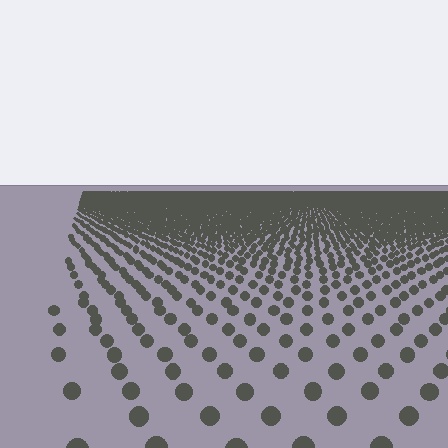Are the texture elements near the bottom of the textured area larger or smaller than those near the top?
Larger. Near the bottom, elements are closer to the viewer and appear at a bigger on-screen size.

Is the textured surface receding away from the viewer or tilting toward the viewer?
The surface is receding away from the viewer. Texture elements get smaller and denser toward the top.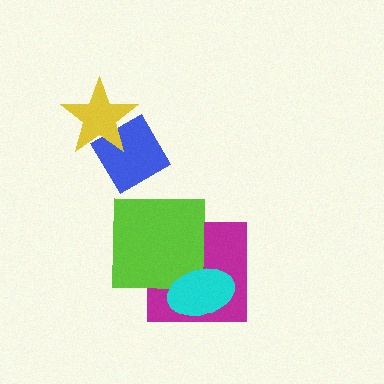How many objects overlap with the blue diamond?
1 object overlaps with the blue diamond.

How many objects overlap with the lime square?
2 objects overlap with the lime square.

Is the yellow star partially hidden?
No, no other shape covers it.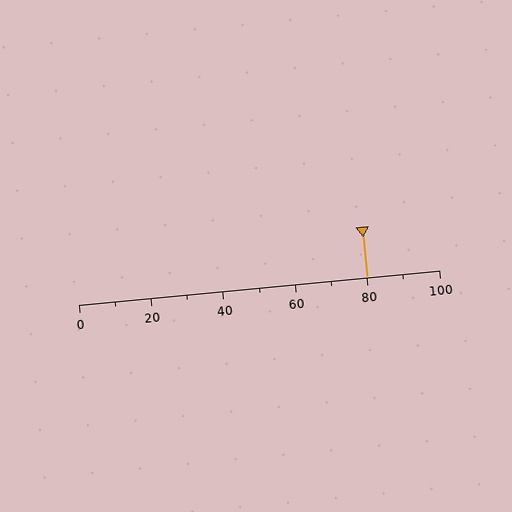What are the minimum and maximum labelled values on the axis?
The axis runs from 0 to 100.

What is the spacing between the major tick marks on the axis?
The major ticks are spaced 20 apart.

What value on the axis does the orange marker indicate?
The marker indicates approximately 80.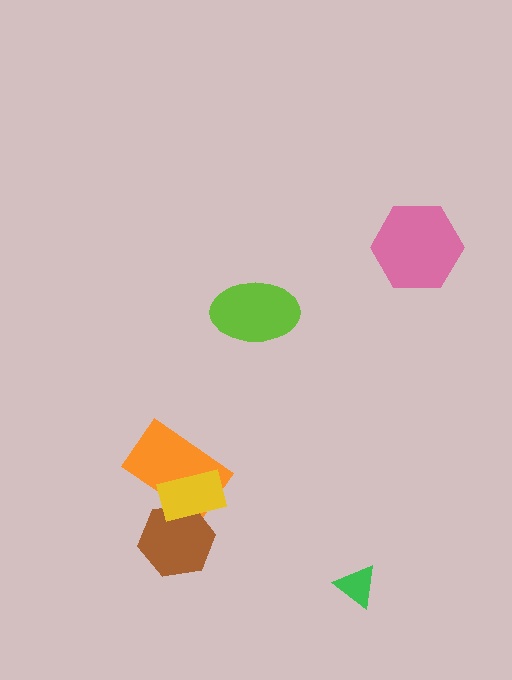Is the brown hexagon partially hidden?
Yes, it is partially covered by another shape.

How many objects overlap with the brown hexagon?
2 objects overlap with the brown hexagon.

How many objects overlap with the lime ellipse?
0 objects overlap with the lime ellipse.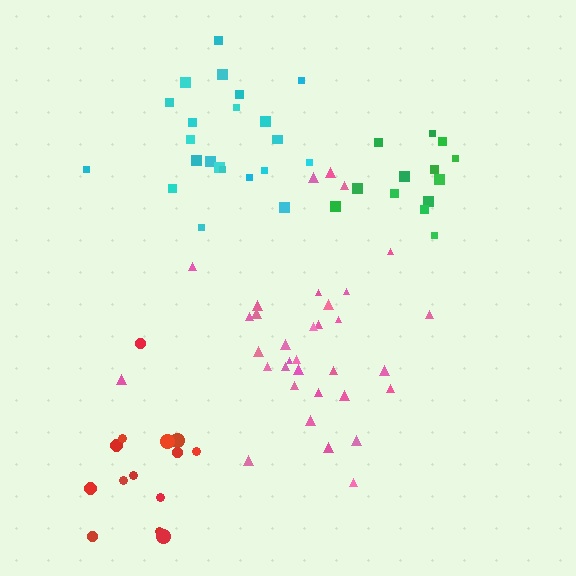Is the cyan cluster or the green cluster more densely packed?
Green.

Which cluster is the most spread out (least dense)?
Red.